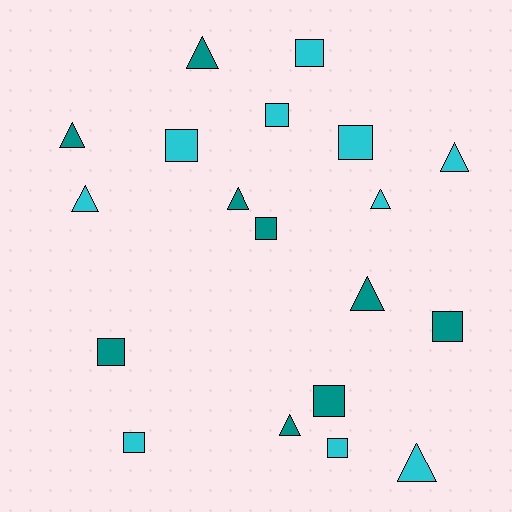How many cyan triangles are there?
There are 4 cyan triangles.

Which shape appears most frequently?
Square, with 10 objects.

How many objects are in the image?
There are 19 objects.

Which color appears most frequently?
Cyan, with 10 objects.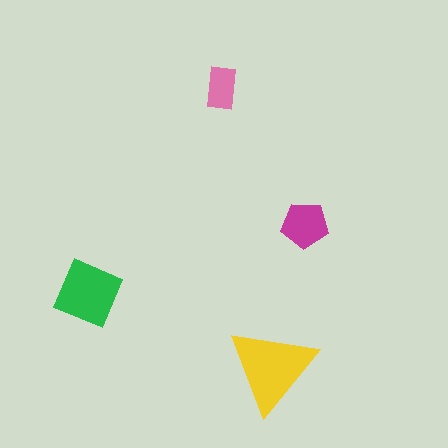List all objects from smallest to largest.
The pink rectangle, the magenta pentagon, the green square, the yellow triangle.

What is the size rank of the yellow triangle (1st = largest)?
1st.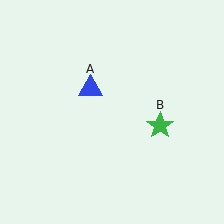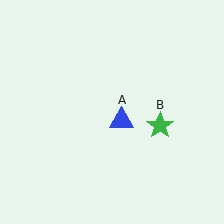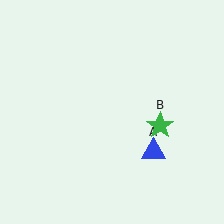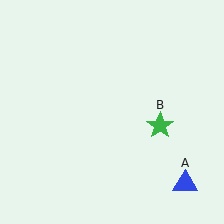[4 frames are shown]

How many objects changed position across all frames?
1 object changed position: blue triangle (object A).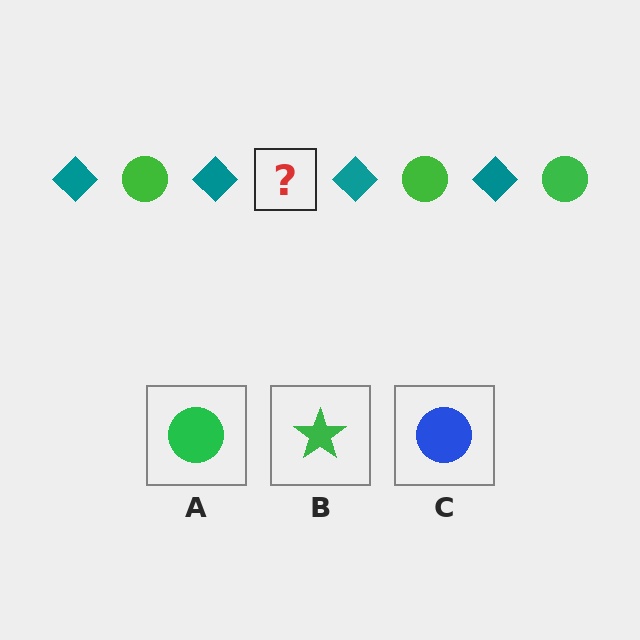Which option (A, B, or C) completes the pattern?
A.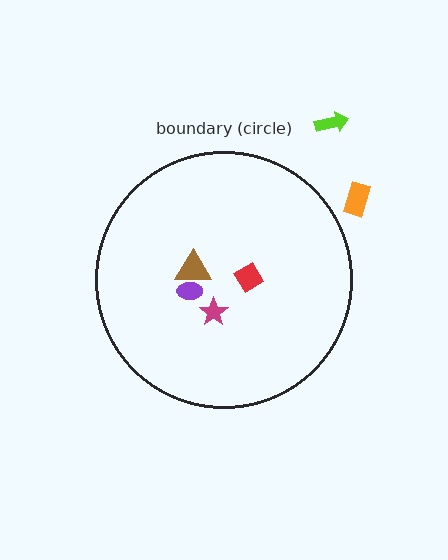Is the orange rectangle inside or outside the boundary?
Outside.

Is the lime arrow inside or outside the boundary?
Outside.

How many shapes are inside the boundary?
4 inside, 2 outside.